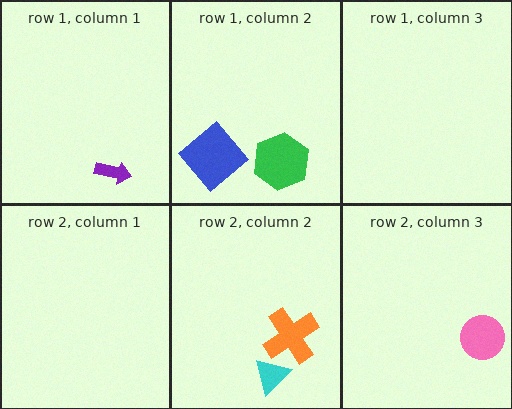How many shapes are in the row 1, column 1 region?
1.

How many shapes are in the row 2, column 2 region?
2.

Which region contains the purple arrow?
The row 1, column 1 region.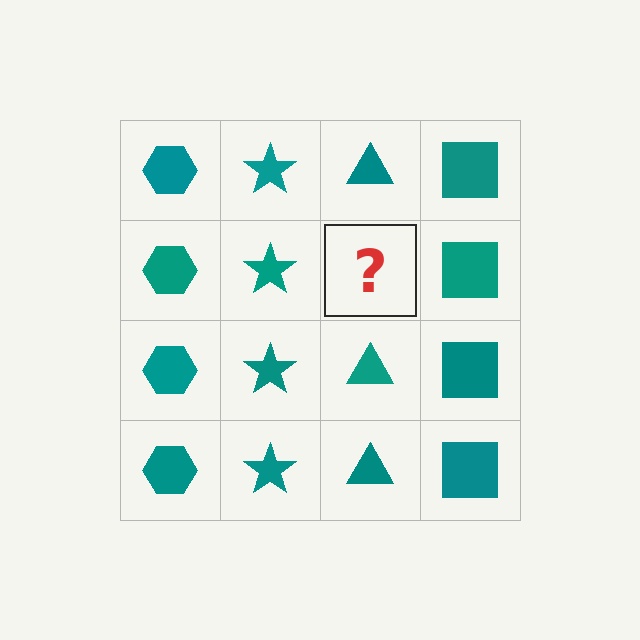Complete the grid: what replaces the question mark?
The question mark should be replaced with a teal triangle.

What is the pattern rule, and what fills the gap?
The rule is that each column has a consistent shape. The gap should be filled with a teal triangle.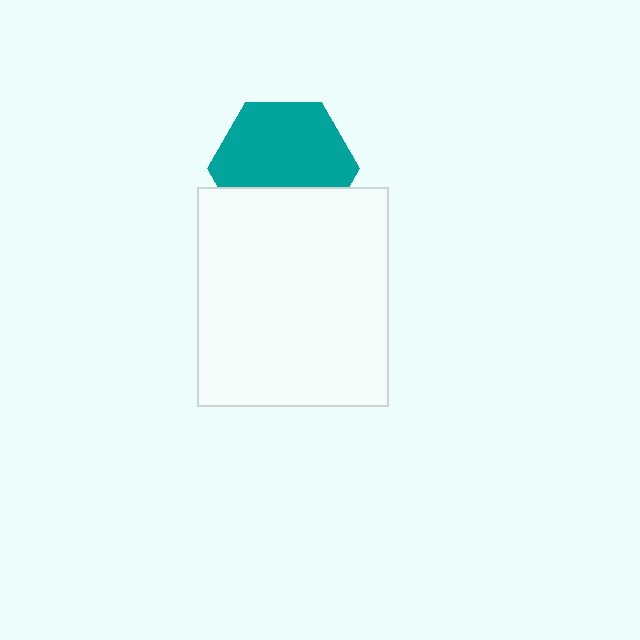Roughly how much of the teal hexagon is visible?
Most of it is visible (roughly 68%).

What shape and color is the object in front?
The object in front is a white rectangle.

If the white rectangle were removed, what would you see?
You would see the complete teal hexagon.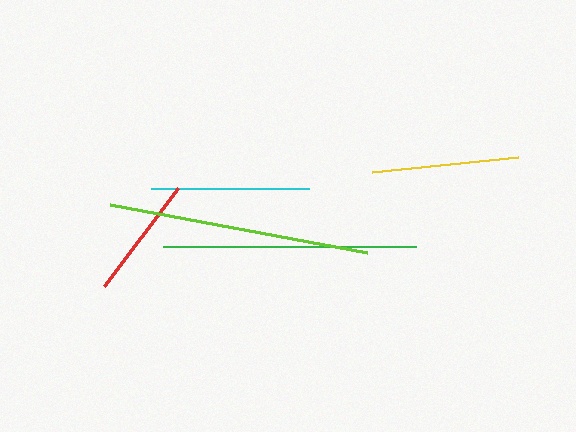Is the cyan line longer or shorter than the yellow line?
The cyan line is longer than the yellow line.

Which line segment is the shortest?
The red line is the shortest at approximately 123 pixels.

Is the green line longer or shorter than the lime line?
The lime line is longer than the green line.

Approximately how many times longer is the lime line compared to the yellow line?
The lime line is approximately 1.8 times the length of the yellow line.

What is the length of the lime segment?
The lime segment is approximately 262 pixels long.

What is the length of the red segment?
The red segment is approximately 123 pixels long.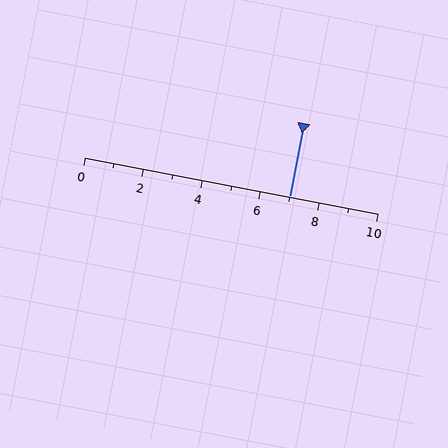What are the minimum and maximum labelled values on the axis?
The axis runs from 0 to 10.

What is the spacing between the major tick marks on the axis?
The major ticks are spaced 2 apart.